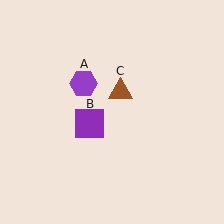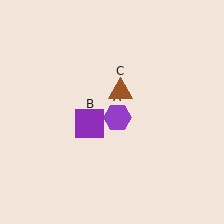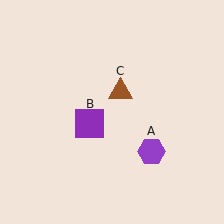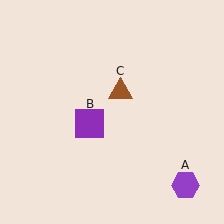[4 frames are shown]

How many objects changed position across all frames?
1 object changed position: purple hexagon (object A).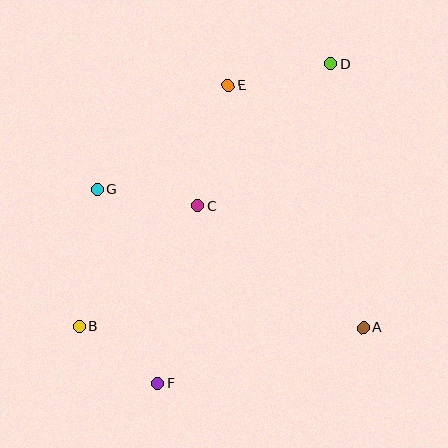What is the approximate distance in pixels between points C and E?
The distance between C and E is approximately 125 pixels.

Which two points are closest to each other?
Points B and F are closest to each other.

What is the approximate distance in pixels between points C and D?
The distance between C and D is approximately 195 pixels.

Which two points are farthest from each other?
Points B and D are farthest from each other.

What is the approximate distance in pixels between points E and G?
The distance between E and G is approximately 168 pixels.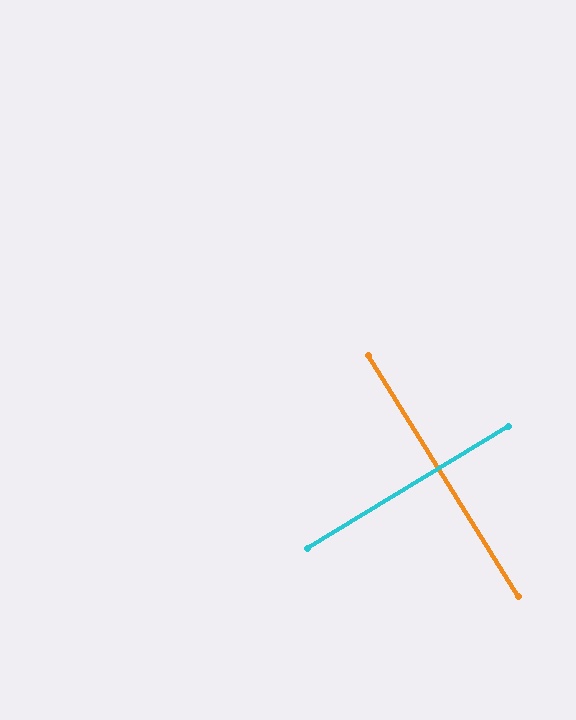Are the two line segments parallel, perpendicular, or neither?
Perpendicular — they meet at approximately 89°.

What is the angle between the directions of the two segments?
Approximately 89 degrees.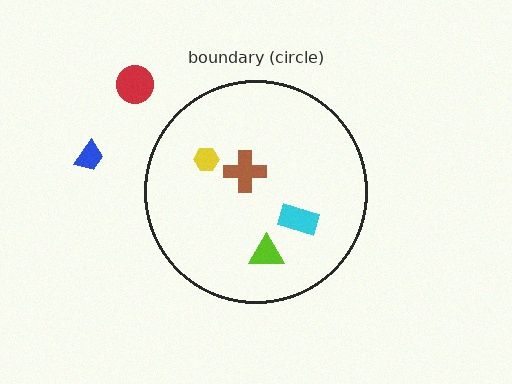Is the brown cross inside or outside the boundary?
Inside.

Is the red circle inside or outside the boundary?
Outside.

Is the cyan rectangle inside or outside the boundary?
Inside.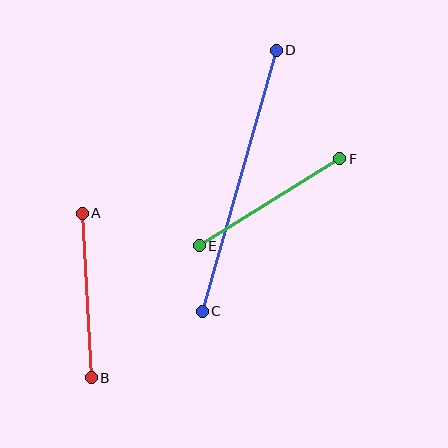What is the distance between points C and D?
The distance is approximately 271 pixels.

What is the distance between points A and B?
The distance is approximately 165 pixels.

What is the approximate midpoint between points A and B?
The midpoint is at approximately (87, 295) pixels.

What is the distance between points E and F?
The distance is approximately 165 pixels.